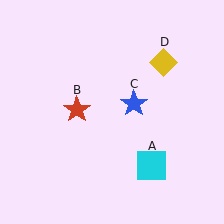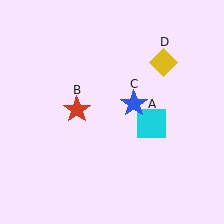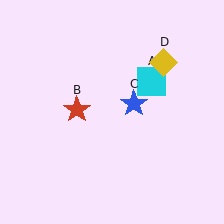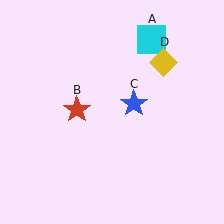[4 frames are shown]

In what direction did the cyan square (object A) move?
The cyan square (object A) moved up.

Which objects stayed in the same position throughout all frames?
Red star (object B) and blue star (object C) and yellow diamond (object D) remained stationary.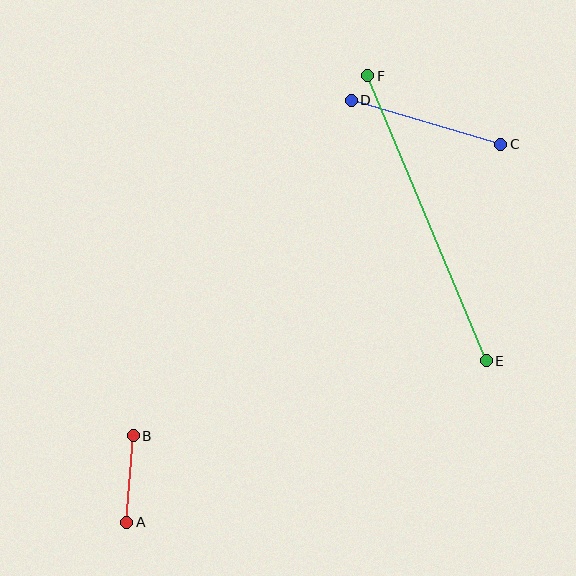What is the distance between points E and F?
The distance is approximately 309 pixels.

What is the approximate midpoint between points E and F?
The midpoint is at approximately (427, 218) pixels.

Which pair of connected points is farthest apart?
Points E and F are farthest apart.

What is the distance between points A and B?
The distance is approximately 87 pixels.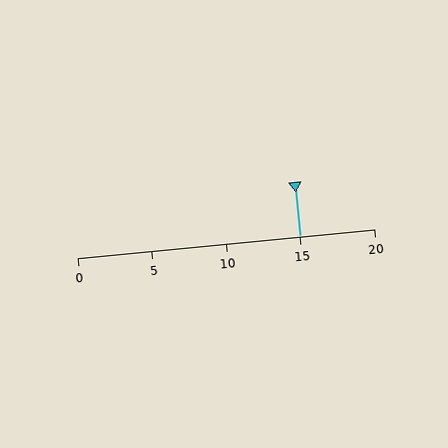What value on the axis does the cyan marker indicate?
The marker indicates approximately 15.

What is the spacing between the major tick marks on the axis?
The major ticks are spaced 5 apart.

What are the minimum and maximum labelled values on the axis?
The axis runs from 0 to 20.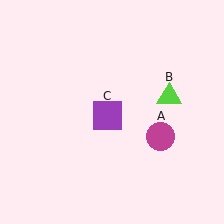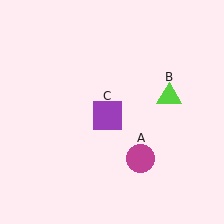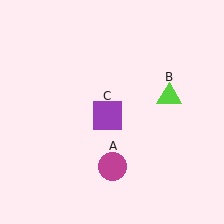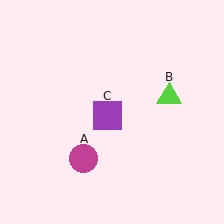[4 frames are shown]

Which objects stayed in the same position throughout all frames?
Lime triangle (object B) and purple square (object C) remained stationary.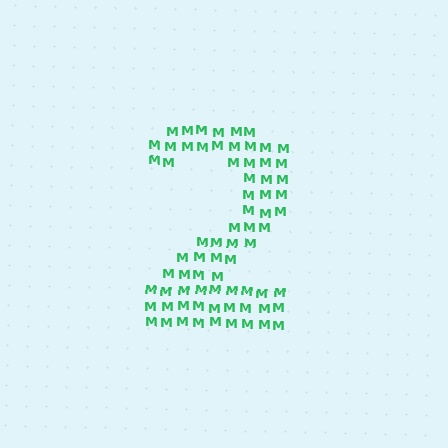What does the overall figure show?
The overall figure shows the digit 2.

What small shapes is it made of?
It is made of small letter M's.